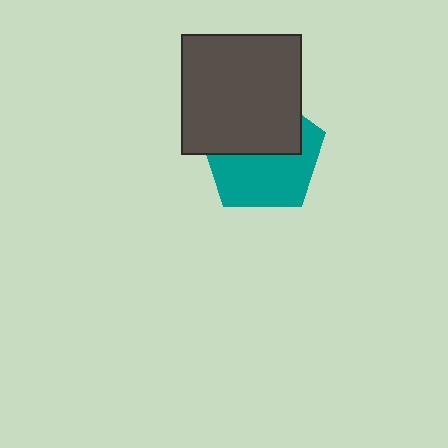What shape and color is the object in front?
The object in front is a dark gray square.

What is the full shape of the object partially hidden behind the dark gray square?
The partially hidden object is a teal pentagon.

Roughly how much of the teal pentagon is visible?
About half of it is visible (roughly 53%).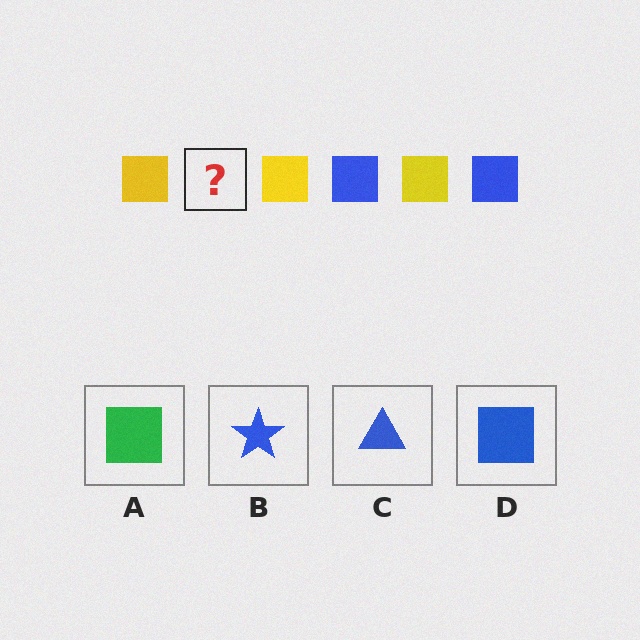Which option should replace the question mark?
Option D.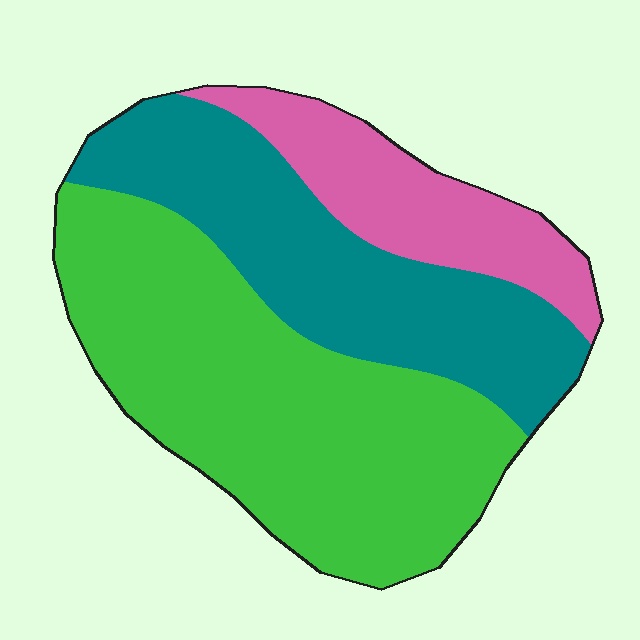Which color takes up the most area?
Green, at roughly 50%.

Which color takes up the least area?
Pink, at roughly 15%.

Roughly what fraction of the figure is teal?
Teal covers around 35% of the figure.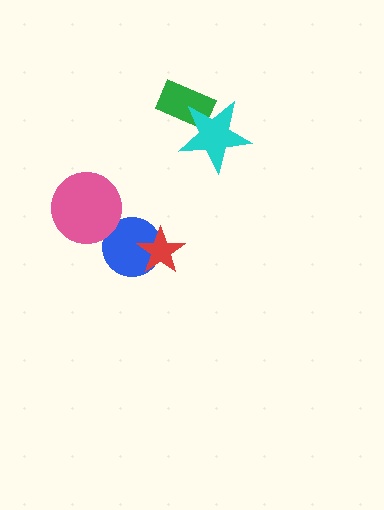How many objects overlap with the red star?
1 object overlaps with the red star.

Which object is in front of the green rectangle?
The cyan star is in front of the green rectangle.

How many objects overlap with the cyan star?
1 object overlaps with the cyan star.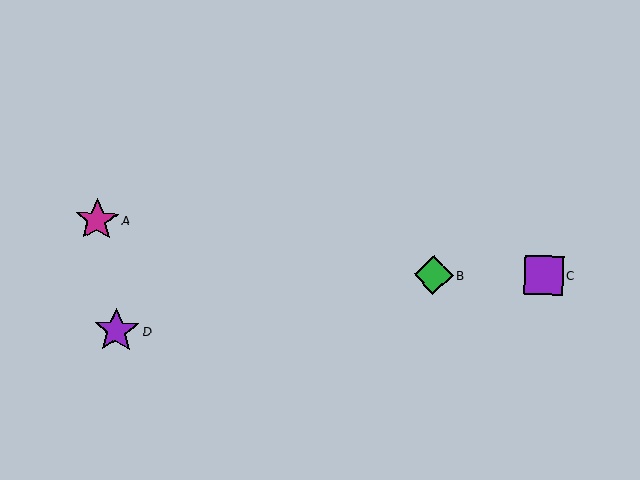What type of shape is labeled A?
Shape A is a magenta star.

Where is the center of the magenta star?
The center of the magenta star is at (97, 220).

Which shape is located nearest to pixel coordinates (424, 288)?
The green diamond (labeled B) at (434, 275) is nearest to that location.